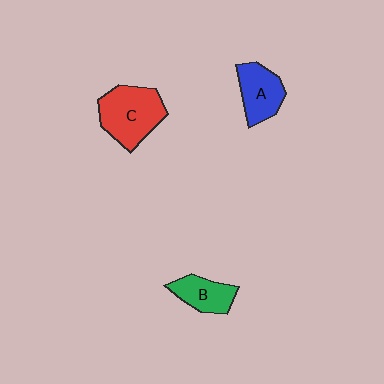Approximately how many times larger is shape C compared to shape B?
Approximately 1.7 times.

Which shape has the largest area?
Shape C (red).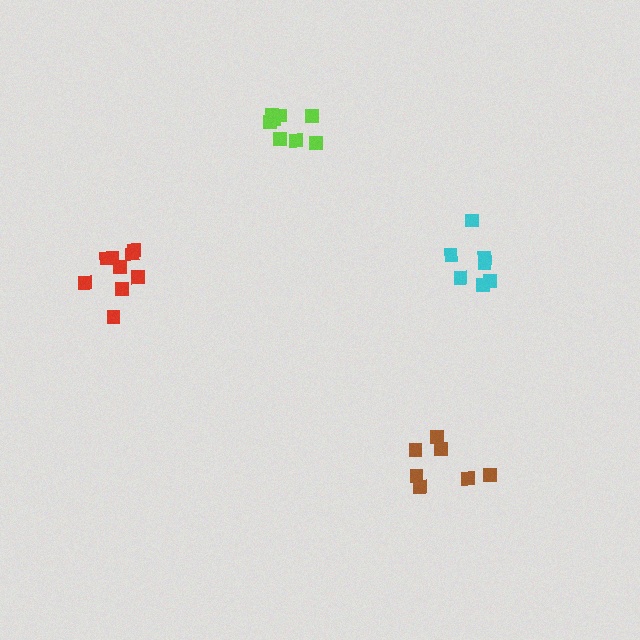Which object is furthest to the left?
The red cluster is leftmost.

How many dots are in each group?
Group 1: 7 dots, Group 2: 7 dots, Group 3: 9 dots, Group 4: 8 dots (31 total).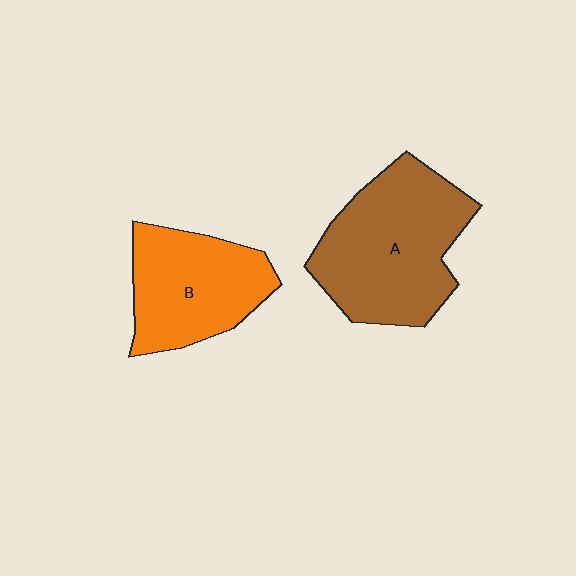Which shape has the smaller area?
Shape B (orange).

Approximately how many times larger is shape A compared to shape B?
Approximately 1.4 times.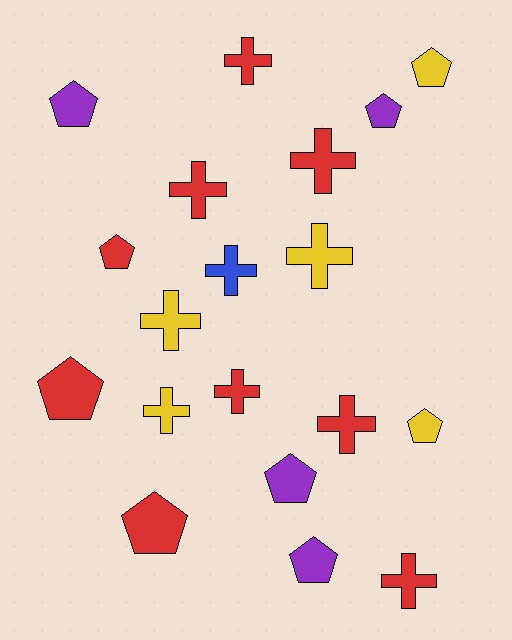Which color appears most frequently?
Red, with 9 objects.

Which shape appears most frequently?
Cross, with 10 objects.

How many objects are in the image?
There are 19 objects.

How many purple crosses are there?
There are no purple crosses.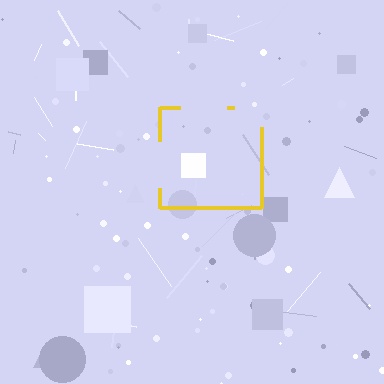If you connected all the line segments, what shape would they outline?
They would outline a square.